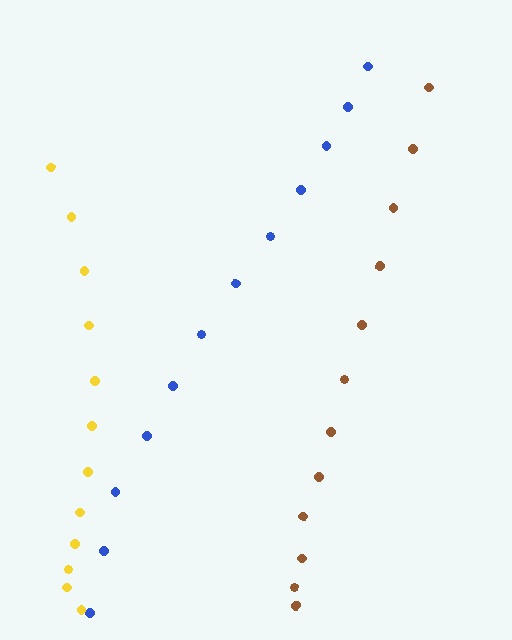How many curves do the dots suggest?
There are 3 distinct paths.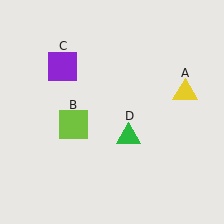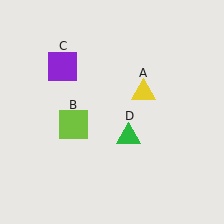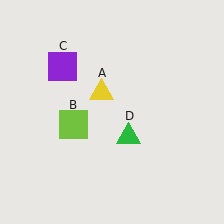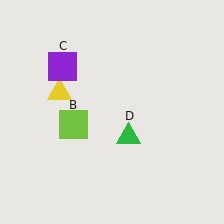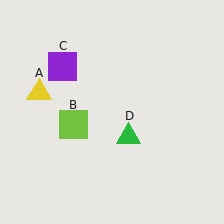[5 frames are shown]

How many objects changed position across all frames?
1 object changed position: yellow triangle (object A).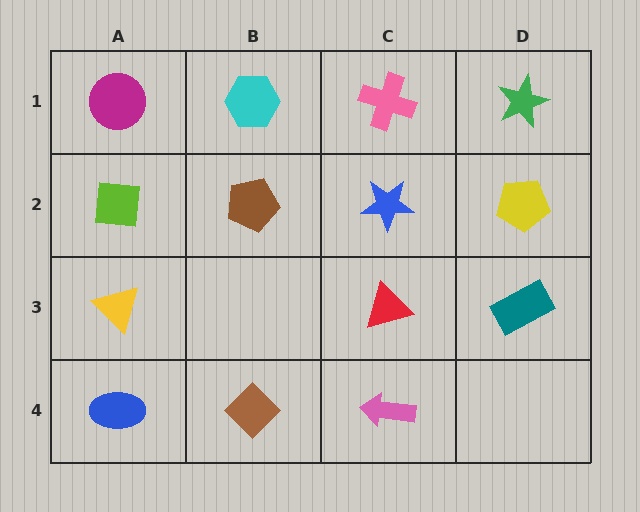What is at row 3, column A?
A yellow triangle.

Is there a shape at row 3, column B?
No, that cell is empty.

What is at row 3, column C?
A red triangle.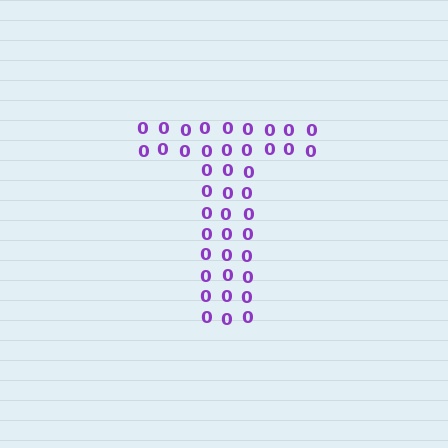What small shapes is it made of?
It is made of small digit 0's.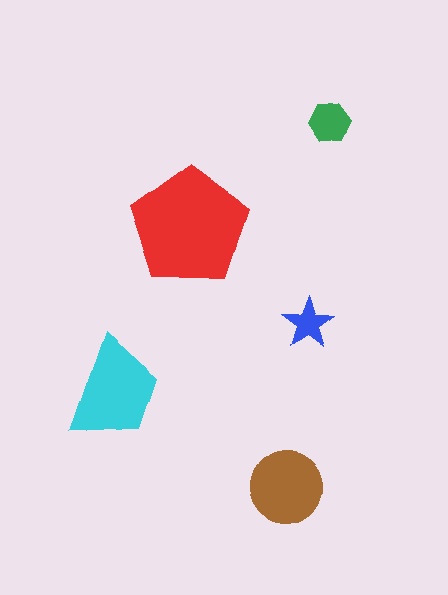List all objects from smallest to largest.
The blue star, the green hexagon, the brown circle, the cyan trapezoid, the red pentagon.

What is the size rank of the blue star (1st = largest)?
5th.